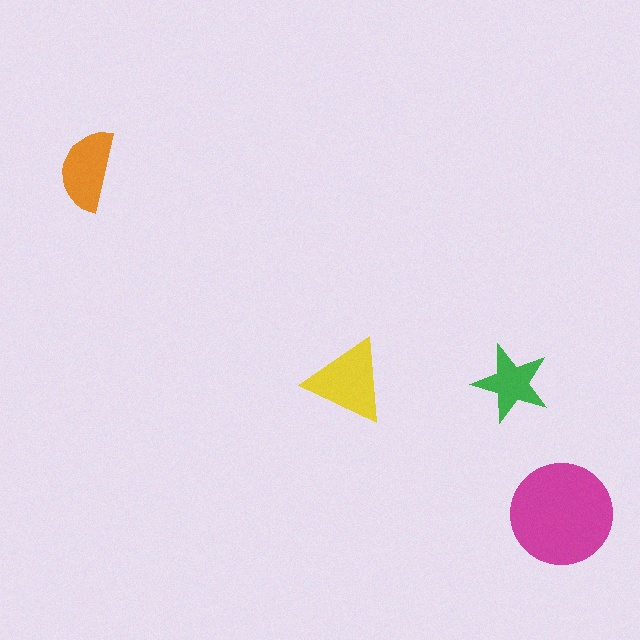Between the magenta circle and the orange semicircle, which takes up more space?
The magenta circle.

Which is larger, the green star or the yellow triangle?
The yellow triangle.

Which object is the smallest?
The green star.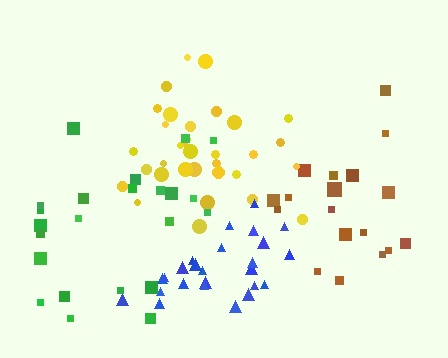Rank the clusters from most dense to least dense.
blue, yellow, brown, green.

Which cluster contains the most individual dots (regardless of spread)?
Yellow (34).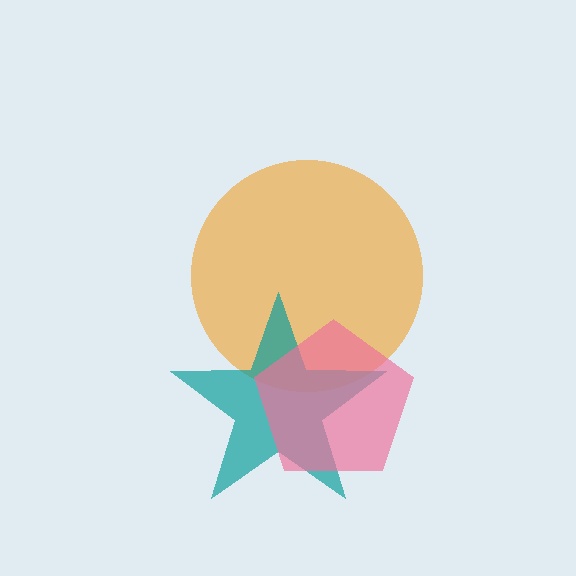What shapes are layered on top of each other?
The layered shapes are: an orange circle, a teal star, a pink pentagon.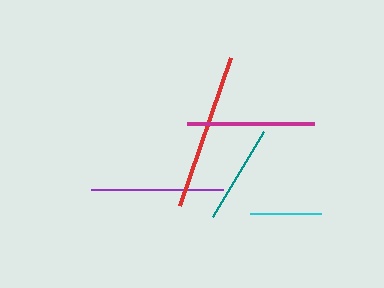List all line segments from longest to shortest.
From longest to shortest: red, purple, magenta, teal, cyan.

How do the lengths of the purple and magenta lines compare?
The purple and magenta lines are approximately the same length.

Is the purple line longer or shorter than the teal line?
The purple line is longer than the teal line.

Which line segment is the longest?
The red line is the longest at approximately 157 pixels.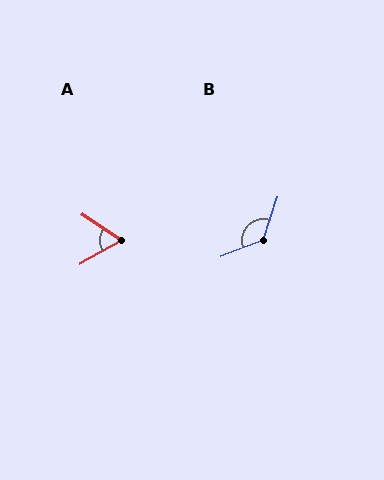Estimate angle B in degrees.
Approximately 130 degrees.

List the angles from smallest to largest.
A (63°), B (130°).